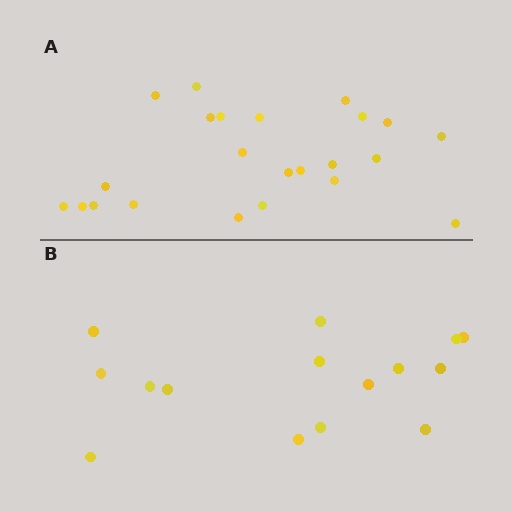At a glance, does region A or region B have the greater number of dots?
Region A (the top region) has more dots.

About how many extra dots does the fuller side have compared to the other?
Region A has roughly 8 or so more dots than region B.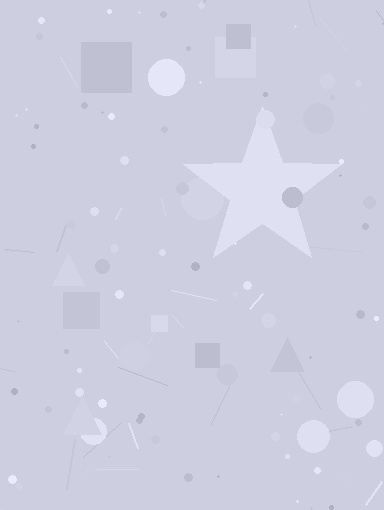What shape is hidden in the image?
A star is hidden in the image.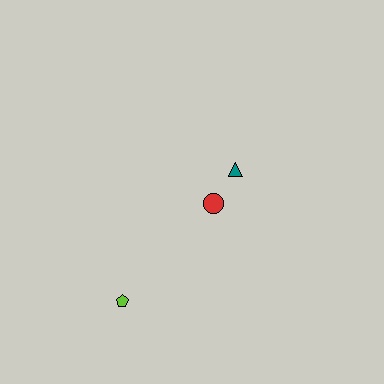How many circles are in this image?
There is 1 circle.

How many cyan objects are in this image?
There are no cyan objects.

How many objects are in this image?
There are 3 objects.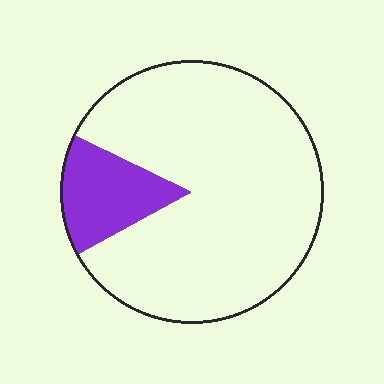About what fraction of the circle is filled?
About one sixth (1/6).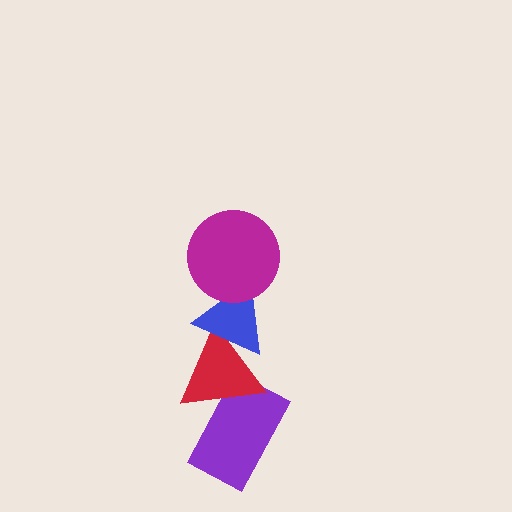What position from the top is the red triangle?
The red triangle is 3rd from the top.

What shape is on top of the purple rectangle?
The red triangle is on top of the purple rectangle.